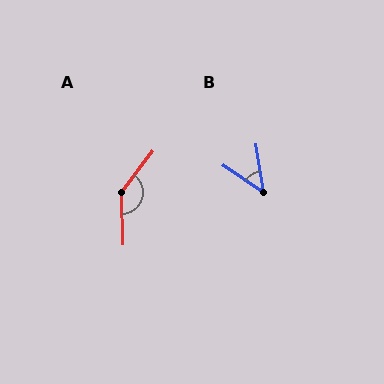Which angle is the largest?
A, at approximately 141 degrees.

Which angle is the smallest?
B, at approximately 47 degrees.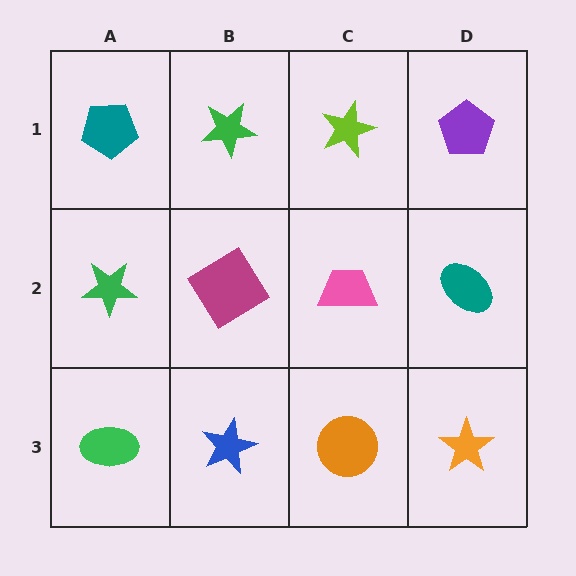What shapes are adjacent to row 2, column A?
A teal pentagon (row 1, column A), a green ellipse (row 3, column A), a magenta diamond (row 2, column B).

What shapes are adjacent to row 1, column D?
A teal ellipse (row 2, column D), a lime star (row 1, column C).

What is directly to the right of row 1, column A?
A green star.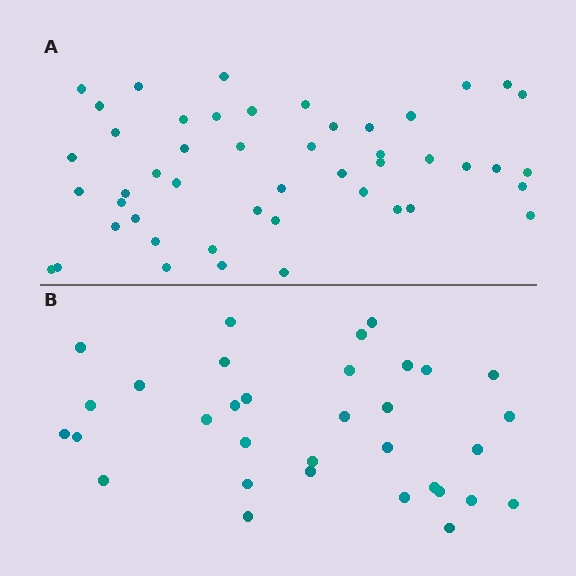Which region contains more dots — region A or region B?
Region A (the top region) has more dots.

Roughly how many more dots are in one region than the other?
Region A has approximately 15 more dots than region B.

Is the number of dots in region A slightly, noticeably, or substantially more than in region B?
Region A has substantially more. The ratio is roughly 1.5 to 1.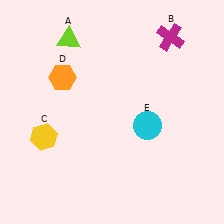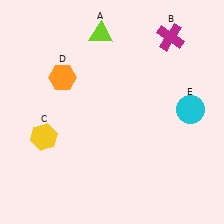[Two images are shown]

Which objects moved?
The objects that moved are: the lime triangle (A), the cyan circle (E).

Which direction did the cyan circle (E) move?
The cyan circle (E) moved right.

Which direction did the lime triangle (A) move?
The lime triangle (A) moved right.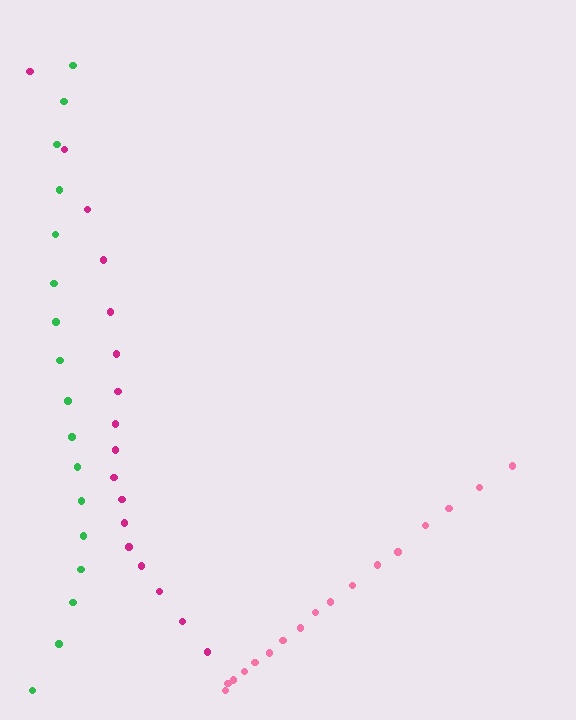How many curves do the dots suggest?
There are 3 distinct paths.